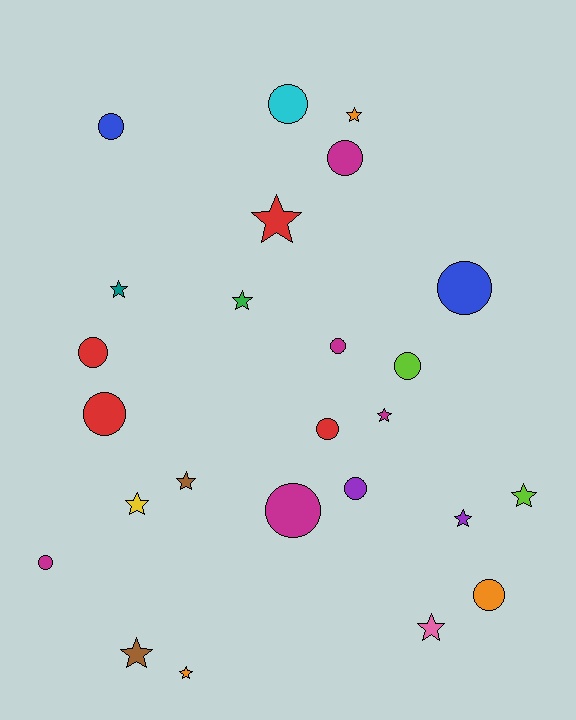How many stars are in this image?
There are 12 stars.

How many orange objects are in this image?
There are 3 orange objects.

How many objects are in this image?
There are 25 objects.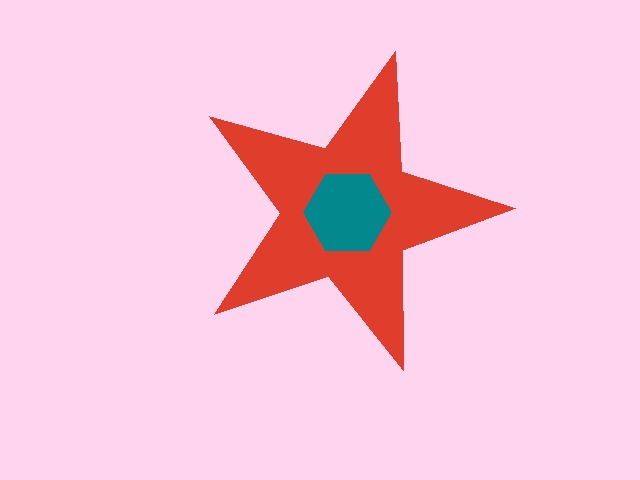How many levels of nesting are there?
2.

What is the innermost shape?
The teal hexagon.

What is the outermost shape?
The red star.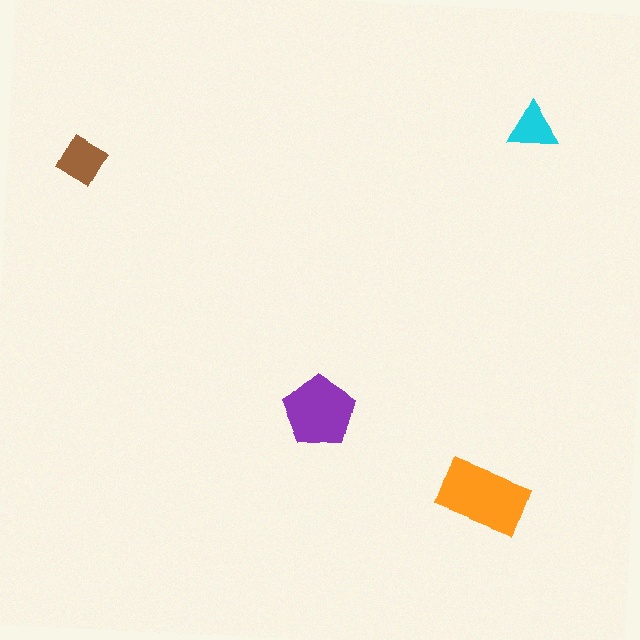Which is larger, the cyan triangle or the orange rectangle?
The orange rectangle.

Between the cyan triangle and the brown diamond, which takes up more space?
The brown diamond.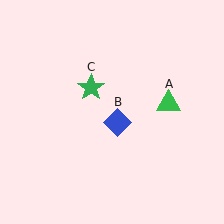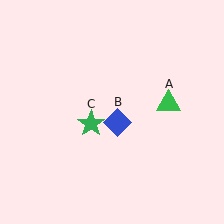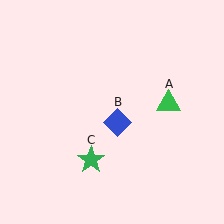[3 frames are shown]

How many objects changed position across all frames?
1 object changed position: green star (object C).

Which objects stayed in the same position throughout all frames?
Green triangle (object A) and blue diamond (object B) remained stationary.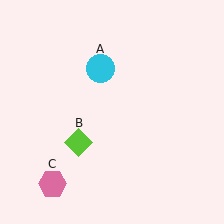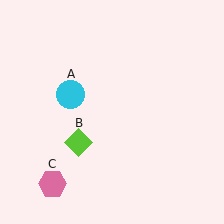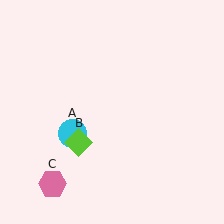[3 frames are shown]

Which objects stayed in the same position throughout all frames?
Lime diamond (object B) and pink hexagon (object C) remained stationary.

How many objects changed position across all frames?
1 object changed position: cyan circle (object A).